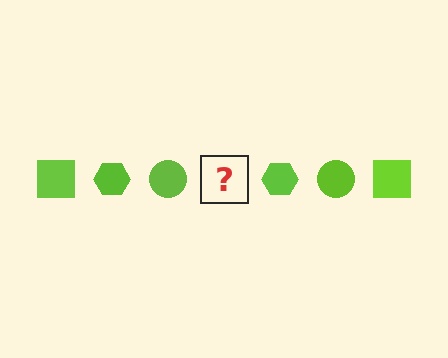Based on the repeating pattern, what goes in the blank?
The blank should be a lime square.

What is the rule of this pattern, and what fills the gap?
The rule is that the pattern cycles through square, hexagon, circle shapes in lime. The gap should be filled with a lime square.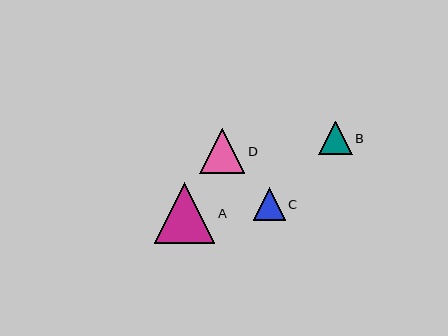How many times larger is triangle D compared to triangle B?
Triangle D is approximately 1.4 times the size of triangle B.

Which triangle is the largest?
Triangle A is the largest with a size of approximately 61 pixels.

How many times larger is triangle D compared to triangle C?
Triangle D is approximately 1.4 times the size of triangle C.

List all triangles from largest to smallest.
From largest to smallest: A, D, B, C.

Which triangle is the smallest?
Triangle C is the smallest with a size of approximately 32 pixels.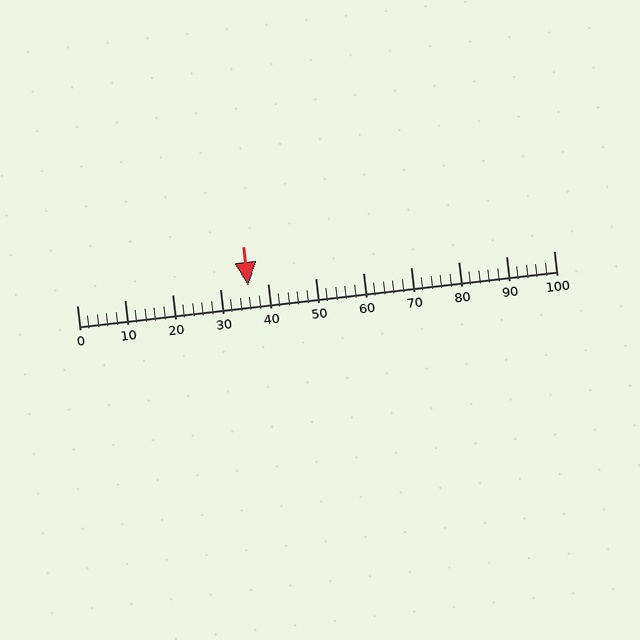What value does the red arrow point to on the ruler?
The red arrow points to approximately 36.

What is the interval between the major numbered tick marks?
The major tick marks are spaced 10 units apart.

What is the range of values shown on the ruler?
The ruler shows values from 0 to 100.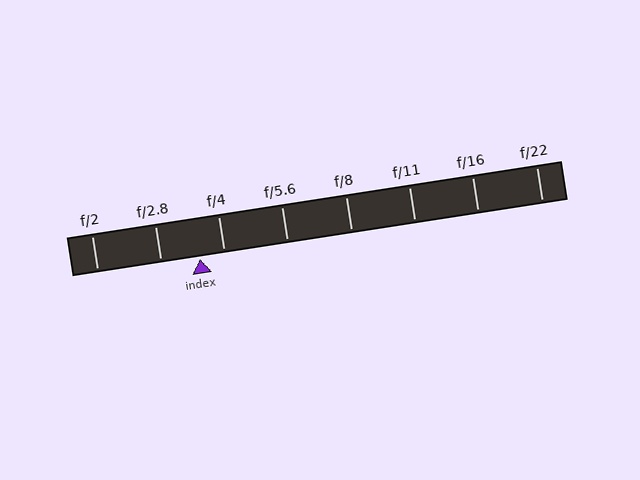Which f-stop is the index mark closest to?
The index mark is closest to f/4.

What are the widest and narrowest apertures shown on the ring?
The widest aperture shown is f/2 and the narrowest is f/22.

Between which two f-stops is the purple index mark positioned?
The index mark is between f/2.8 and f/4.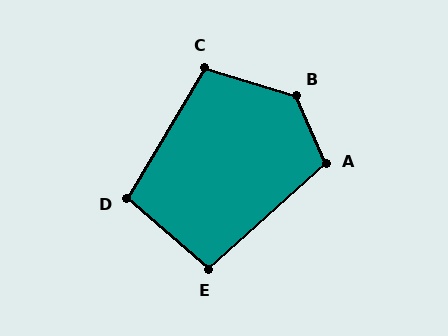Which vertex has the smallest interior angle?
E, at approximately 97 degrees.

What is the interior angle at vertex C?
Approximately 104 degrees (obtuse).